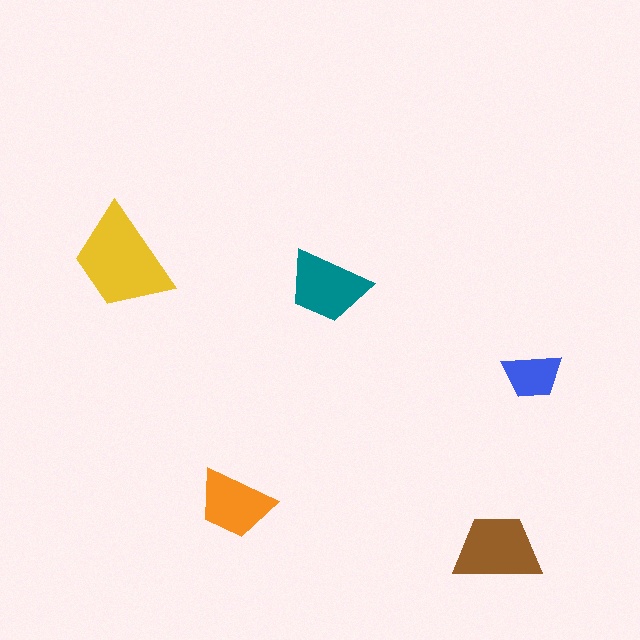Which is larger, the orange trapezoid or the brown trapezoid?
The brown one.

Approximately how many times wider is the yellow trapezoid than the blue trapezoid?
About 2 times wider.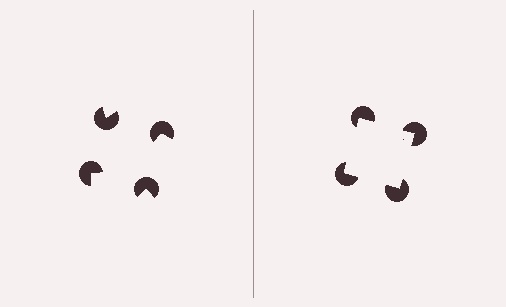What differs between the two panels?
The pac-man discs are positioned identically on both sides; only the wedge orientations differ. On the right they align to a square; on the left they are misaligned.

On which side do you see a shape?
An illusory square appears on the right side. On the left side the wedge cuts are rotated, so no coherent shape forms.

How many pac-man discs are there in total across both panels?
8 — 4 on each side.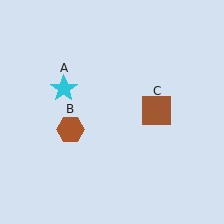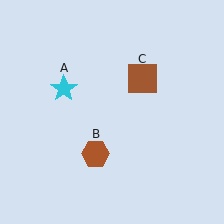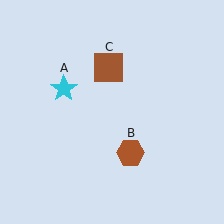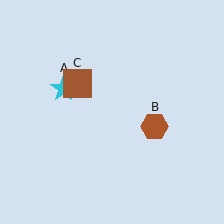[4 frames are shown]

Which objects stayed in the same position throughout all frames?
Cyan star (object A) remained stationary.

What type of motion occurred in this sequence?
The brown hexagon (object B), brown square (object C) rotated counterclockwise around the center of the scene.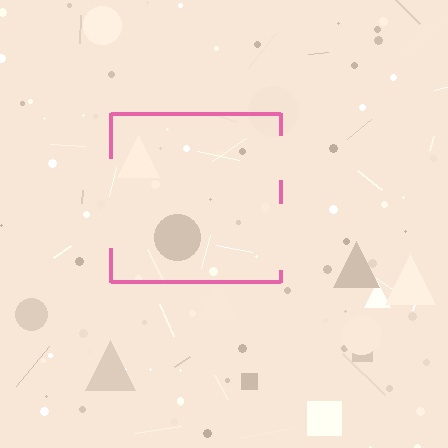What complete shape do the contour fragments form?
The contour fragments form a square.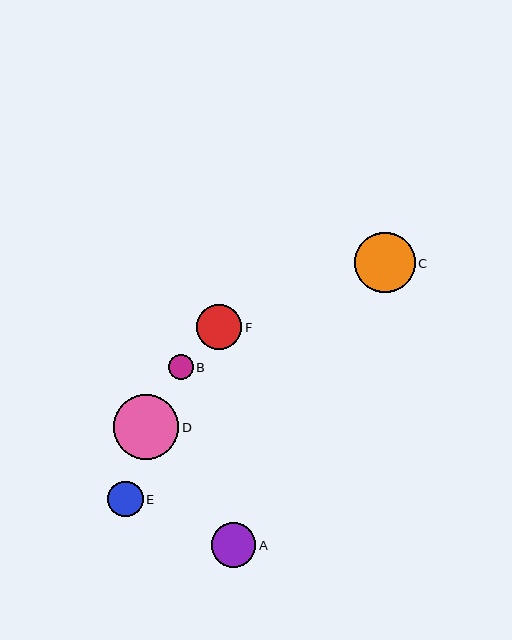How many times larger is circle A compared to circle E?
Circle A is approximately 1.3 times the size of circle E.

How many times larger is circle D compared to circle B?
Circle D is approximately 2.6 times the size of circle B.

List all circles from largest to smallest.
From largest to smallest: D, C, F, A, E, B.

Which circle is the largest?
Circle D is the largest with a size of approximately 65 pixels.